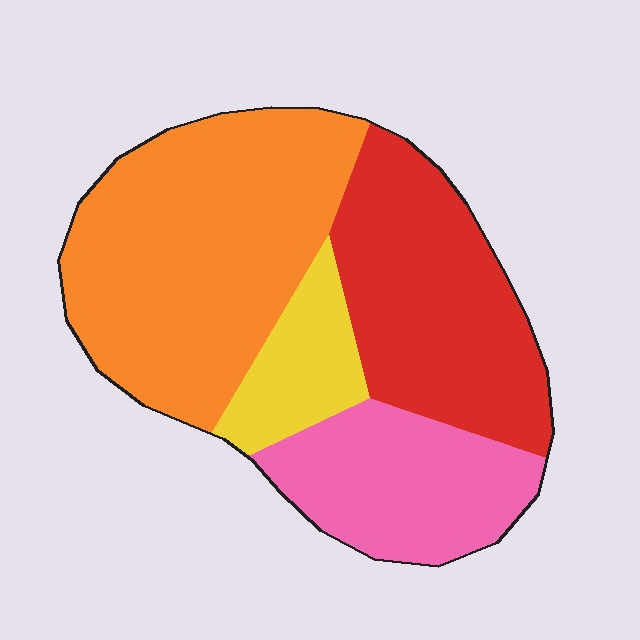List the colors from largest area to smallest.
From largest to smallest: orange, red, pink, yellow.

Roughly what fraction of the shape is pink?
Pink takes up about one fifth (1/5) of the shape.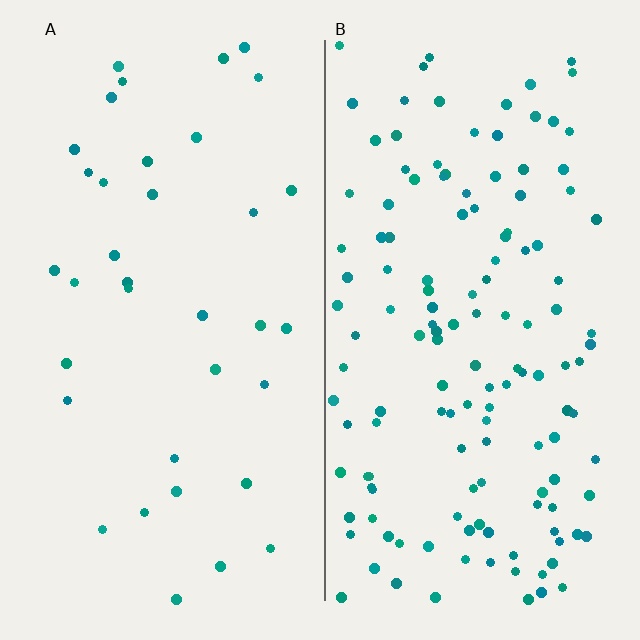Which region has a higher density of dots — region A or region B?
B (the right).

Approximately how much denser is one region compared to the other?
Approximately 3.9× — region B over region A.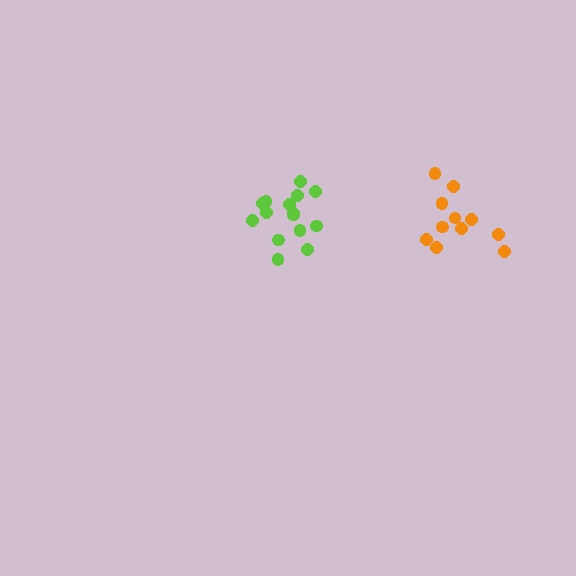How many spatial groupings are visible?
There are 2 spatial groupings.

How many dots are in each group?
Group 1: 11 dots, Group 2: 15 dots (26 total).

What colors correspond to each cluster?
The clusters are colored: orange, lime.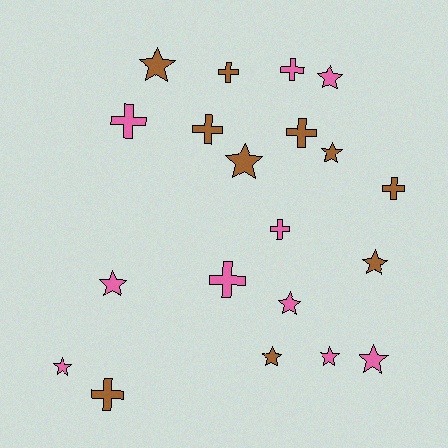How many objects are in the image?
There are 20 objects.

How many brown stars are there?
There are 5 brown stars.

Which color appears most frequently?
Brown, with 10 objects.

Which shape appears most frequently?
Star, with 11 objects.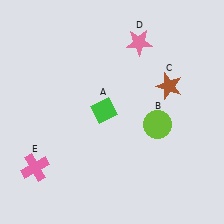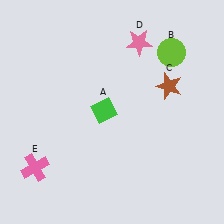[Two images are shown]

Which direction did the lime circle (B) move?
The lime circle (B) moved up.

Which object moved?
The lime circle (B) moved up.